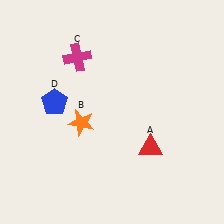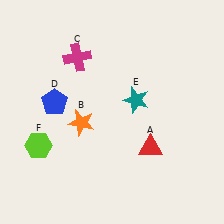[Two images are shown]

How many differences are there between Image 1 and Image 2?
There are 2 differences between the two images.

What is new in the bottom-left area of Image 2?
A lime hexagon (F) was added in the bottom-left area of Image 2.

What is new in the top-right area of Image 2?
A teal star (E) was added in the top-right area of Image 2.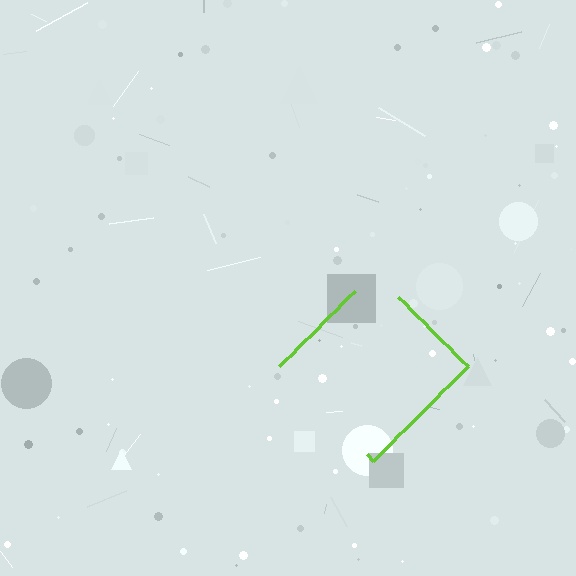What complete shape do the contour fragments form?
The contour fragments form a diamond.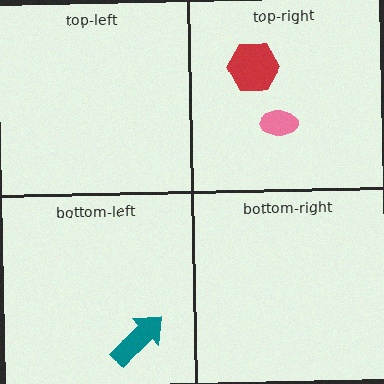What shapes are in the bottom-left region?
The teal arrow.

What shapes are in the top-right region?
The red hexagon, the pink ellipse.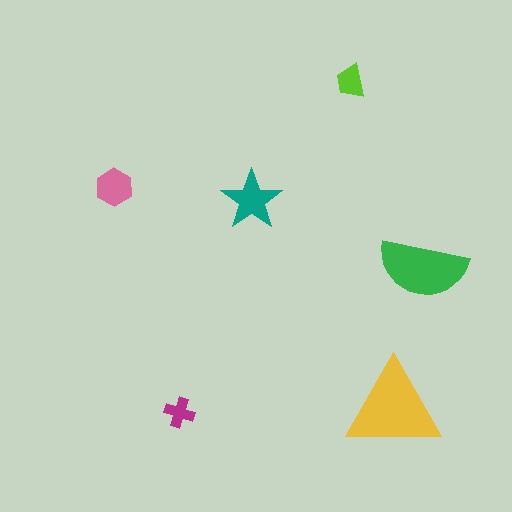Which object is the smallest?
The magenta cross.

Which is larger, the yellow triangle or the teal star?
The yellow triangle.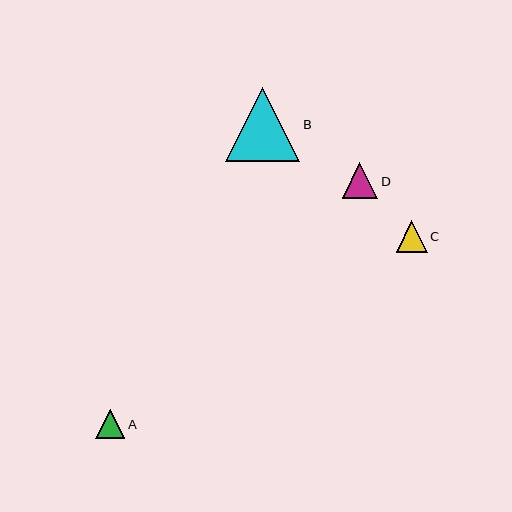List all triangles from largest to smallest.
From largest to smallest: B, D, C, A.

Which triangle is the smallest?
Triangle A is the smallest with a size of approximately 30 pixels.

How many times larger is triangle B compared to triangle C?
Triangle B is approximately 2.4 times the size of triangle C.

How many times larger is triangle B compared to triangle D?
Triangle B is approximately 2.1 times the size of triangle D.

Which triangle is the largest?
Triangle B is the largest with a size of approximately 74 pixels.